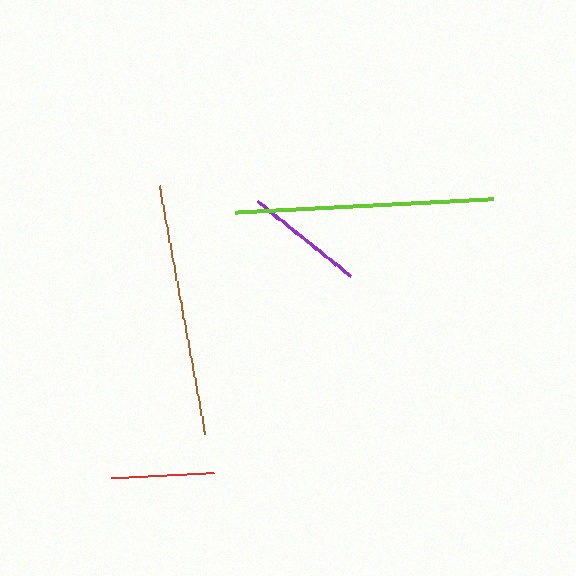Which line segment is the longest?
The lime line is the longest at approximately 258 pixels.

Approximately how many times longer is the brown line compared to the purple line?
The brown line is approximately 2.1 times the length of the purple line.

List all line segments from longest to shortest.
From longest to shortest: lime, brown, purple, red.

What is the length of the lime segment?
The lime segment is approximately 258 pixels long.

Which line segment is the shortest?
The red line is the shortest at approximately 103 pixels.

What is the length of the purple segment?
The purple segment is approximately 119 pixels long.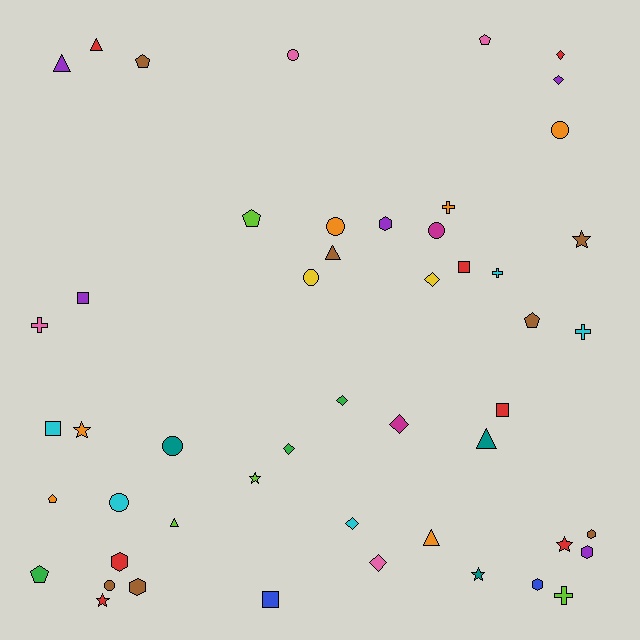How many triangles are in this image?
There are 6 triangles.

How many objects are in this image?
There are 50 objects.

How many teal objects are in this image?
There are 3 teal objects.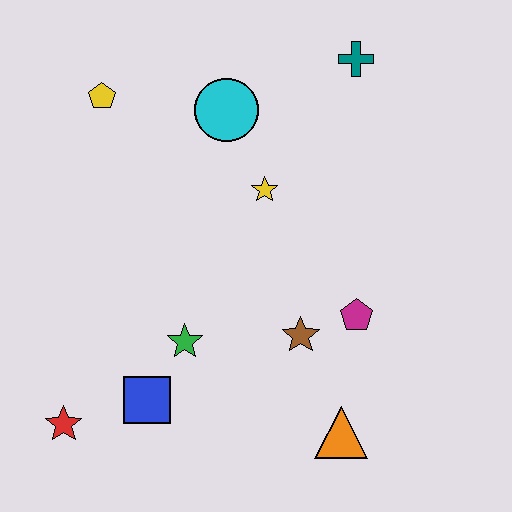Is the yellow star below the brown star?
No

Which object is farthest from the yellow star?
The red star is farthest from the yellow star.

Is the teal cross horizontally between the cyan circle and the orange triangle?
No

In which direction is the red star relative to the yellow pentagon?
The red star is below the yellow pentagon.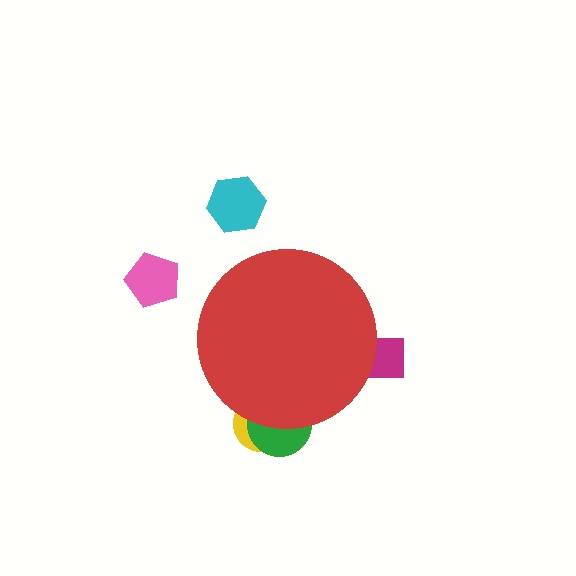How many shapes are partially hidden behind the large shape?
3 shapes are partially hidden.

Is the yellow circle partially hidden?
Yes, the yellow circle is partially hidden behind the red circle.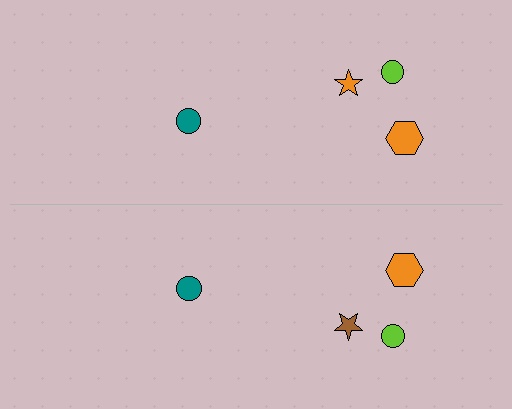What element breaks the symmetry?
The brown star on the bottom side breaks the symmetry — its mirror counterpart is orange.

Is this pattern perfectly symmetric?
No, the pattern is not perfectly symmetric. The brown star on the bottom side breaks the symmetry — its mirror counterpart is orange.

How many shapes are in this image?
There are 8 shapes in this image.